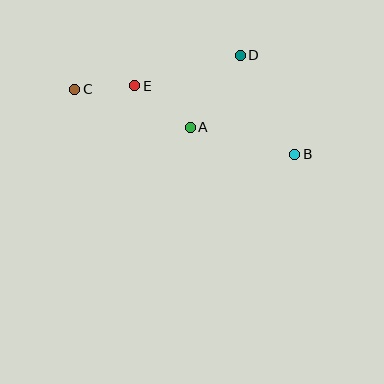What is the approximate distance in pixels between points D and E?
The distance between D and E is approximately 110 pixels.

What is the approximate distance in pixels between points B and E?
The distance between B and E is approximately 174 pixels.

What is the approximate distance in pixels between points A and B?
The distance between A and B is approximately 108 pixels.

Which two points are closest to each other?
Points C and E are closest to each other.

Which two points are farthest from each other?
Points B and C are farthest from each other.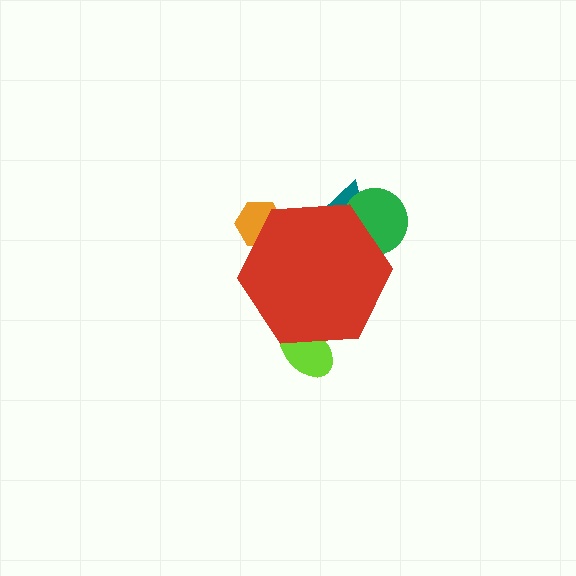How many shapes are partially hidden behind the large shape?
4 shapes are partially hidden.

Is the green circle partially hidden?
Yes, the green circle is partially hidden behind the red hexagon.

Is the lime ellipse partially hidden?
Yes, the lime ellipse is partially hidden behind the red hexagon.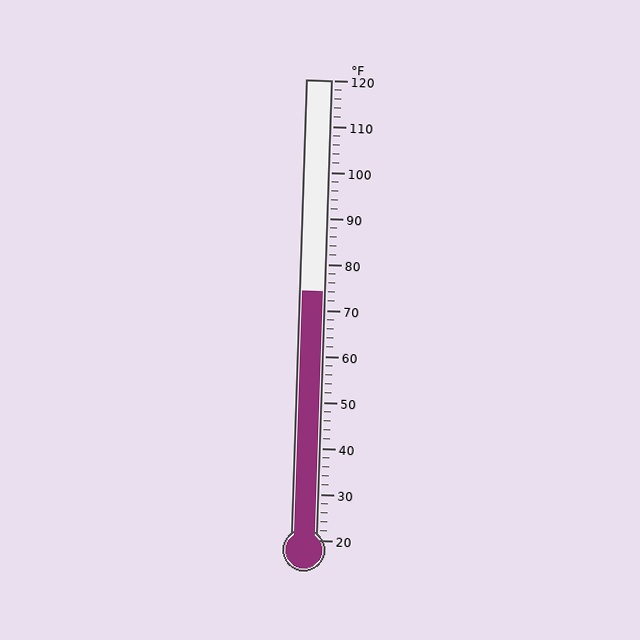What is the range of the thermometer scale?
The thermometer scale ranges from 20°F to 120°F.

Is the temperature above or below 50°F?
The temperature is above 50°F.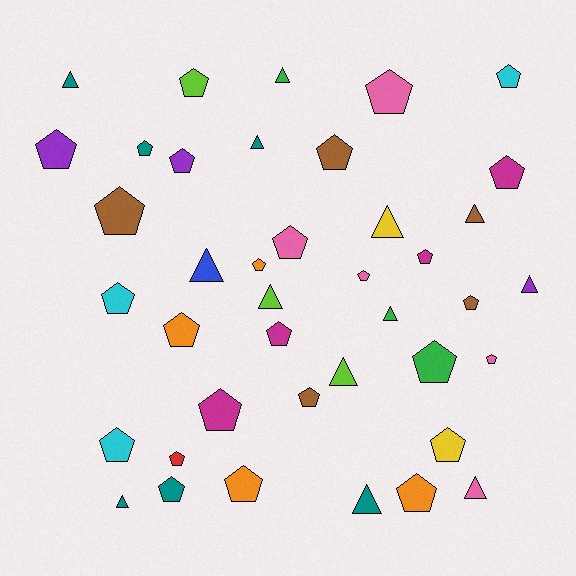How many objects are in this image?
There are 40 objects.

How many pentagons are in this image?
There are 27 pentagons.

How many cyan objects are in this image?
There are 3 cyan objects.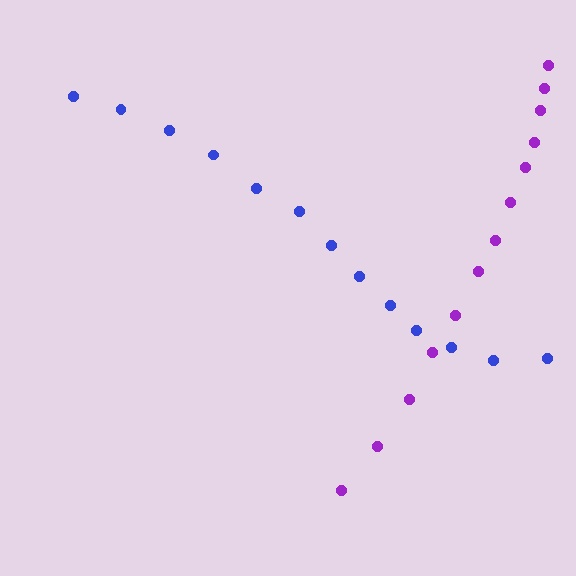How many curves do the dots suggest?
There are 2 distinct paths.